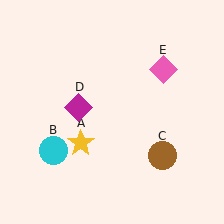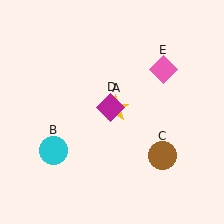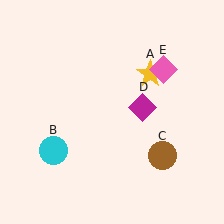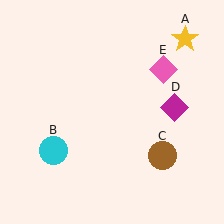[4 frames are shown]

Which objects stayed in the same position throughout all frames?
Cyan circle (object B) and brown circle (object C) and pink diamond (object E) remained stationary.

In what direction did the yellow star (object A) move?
The yellow star (object A) moved up and to the right.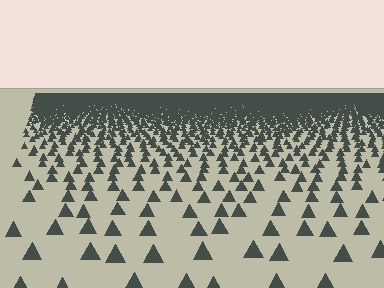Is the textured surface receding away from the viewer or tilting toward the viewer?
The surface is receding away from the viewer. Texture elements get smaller and denser toward the top.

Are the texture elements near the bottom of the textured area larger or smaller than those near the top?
Larger. Near the bottom, elements are closer to the viewer and appear at a bigger on-screen size.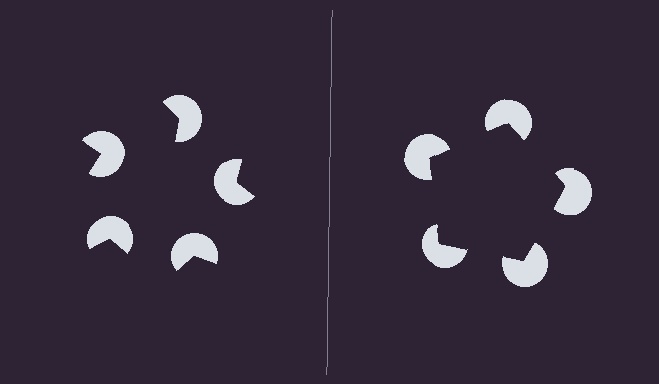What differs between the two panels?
The pac-man discs are positioned identically on both sides; only the wedge orientations differ. On the right they align to a pentagon; on the left they are misaligned.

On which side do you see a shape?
An illusory pentagon appears on the right side. On the left side the wedge cuts are rotated, so no coherent shape forms.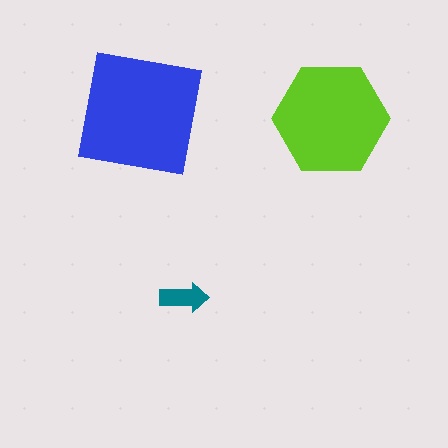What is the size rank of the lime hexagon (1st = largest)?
2nd.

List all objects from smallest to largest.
The teal arrow, the lime hexagon, the blue square.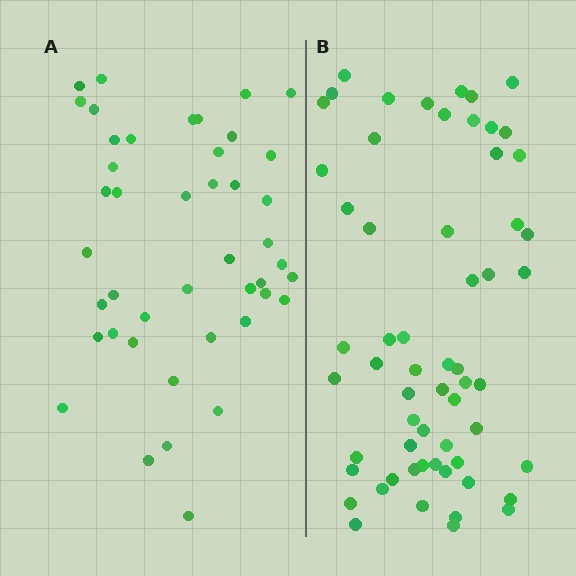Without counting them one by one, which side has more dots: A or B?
Region B (the right region) has more dots.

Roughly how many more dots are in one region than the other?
Region B has approximately 15 more dots than region A.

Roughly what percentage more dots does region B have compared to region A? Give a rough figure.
About 35% more.